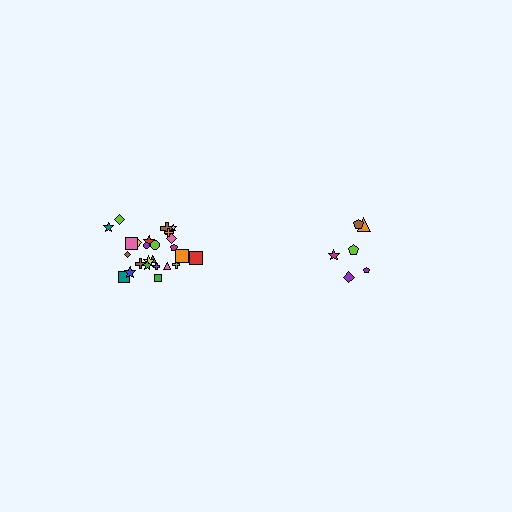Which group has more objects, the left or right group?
The left group.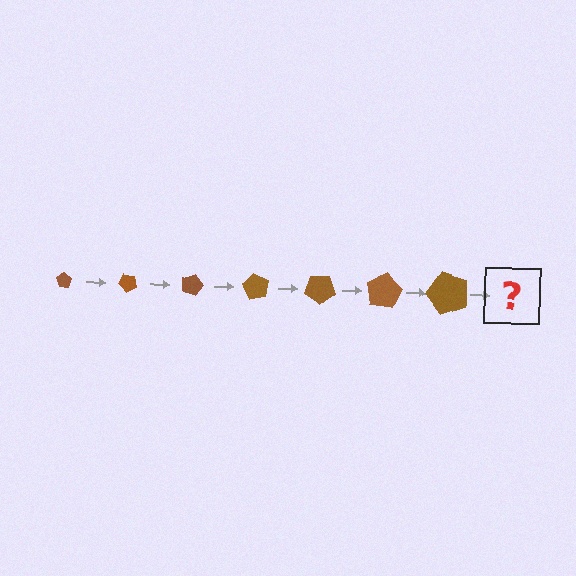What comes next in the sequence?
The next element should be a pentagon, larger than the previous one and rotated 315 degrees from the start.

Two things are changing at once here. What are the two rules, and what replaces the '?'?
The two rules are that the pentagon grows larger each step and it rotates 45 degrees each step. The '?' should be a pentagon, larger than the previous one and rotated 315 degrees from the start.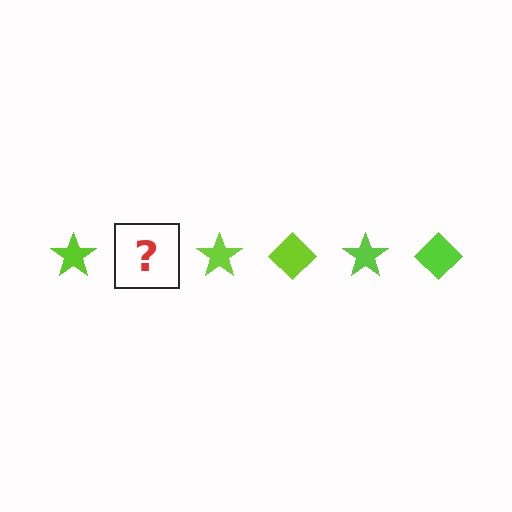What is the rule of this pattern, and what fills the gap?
The rule is that the pattern cycles through star, diamond shapes in lime. The gap should be filled with a lime diamond.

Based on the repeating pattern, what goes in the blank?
The blank should be a lime diamond.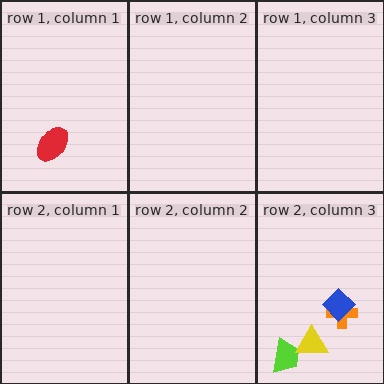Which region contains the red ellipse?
The row 1, column 1 region.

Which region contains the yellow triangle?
The row 2, column 3 region.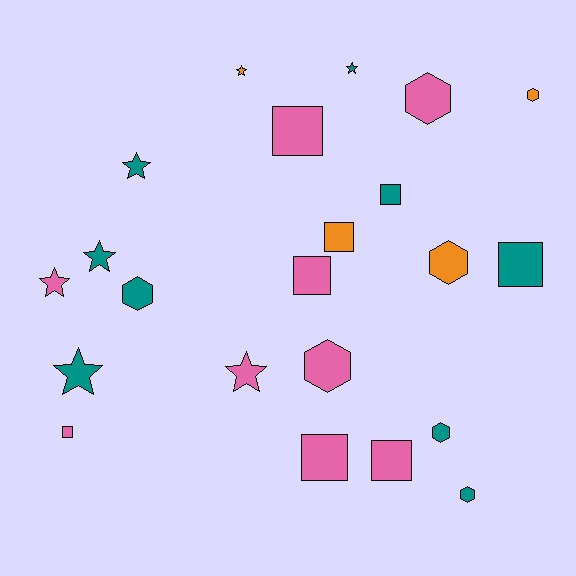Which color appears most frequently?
Pink, with 9 objects.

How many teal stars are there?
There are 4 teal stars.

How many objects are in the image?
There are 22 objects.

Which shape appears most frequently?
Square, with 8 objects.